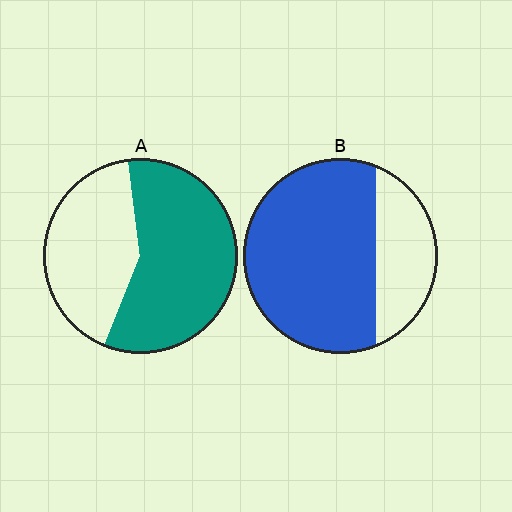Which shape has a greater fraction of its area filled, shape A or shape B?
Shape B.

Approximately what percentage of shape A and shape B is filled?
A is approximately 60% and B is approximately 75%.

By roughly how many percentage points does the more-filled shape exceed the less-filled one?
By roughly 15 percentage points (B over A).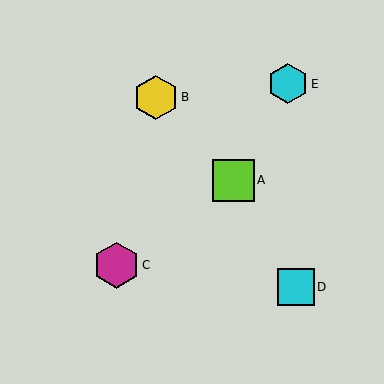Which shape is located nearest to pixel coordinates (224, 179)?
The lime square (labeled A) at (234, 180) is nearest to that location.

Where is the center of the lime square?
The center of the lime square is at (234, 180).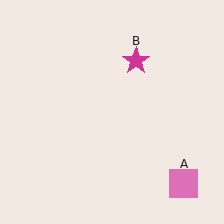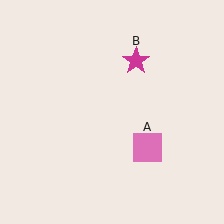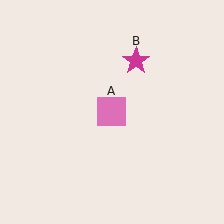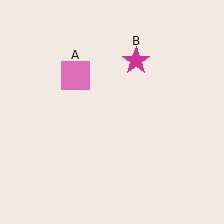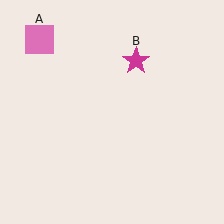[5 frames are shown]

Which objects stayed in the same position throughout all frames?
Magenta star (object B) remained stationary.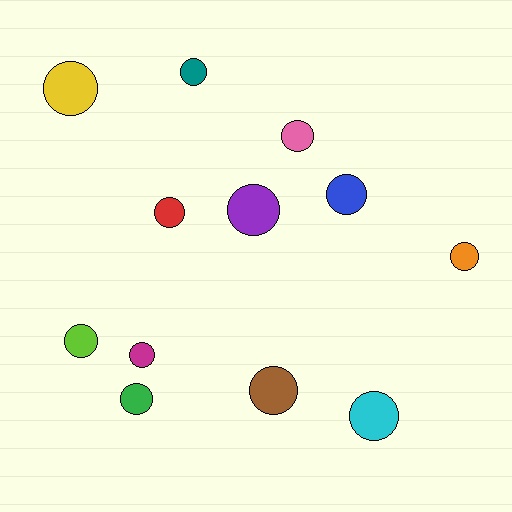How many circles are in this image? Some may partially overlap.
There are 12 circles.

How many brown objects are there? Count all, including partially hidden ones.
There is 1 brown object.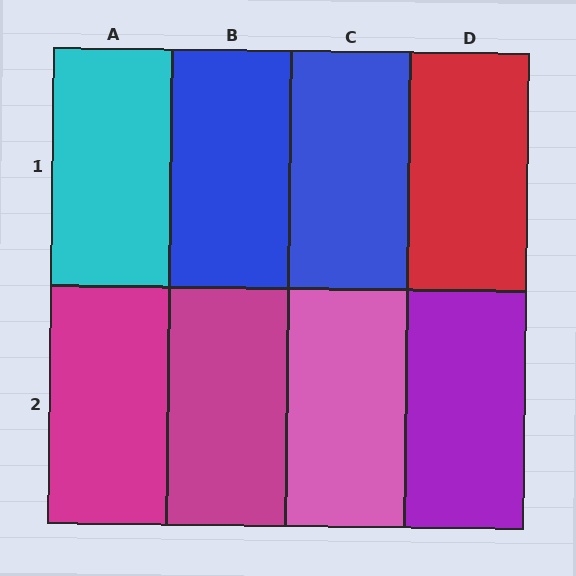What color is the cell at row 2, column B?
Magenta.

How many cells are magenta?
2 cells are magenta.